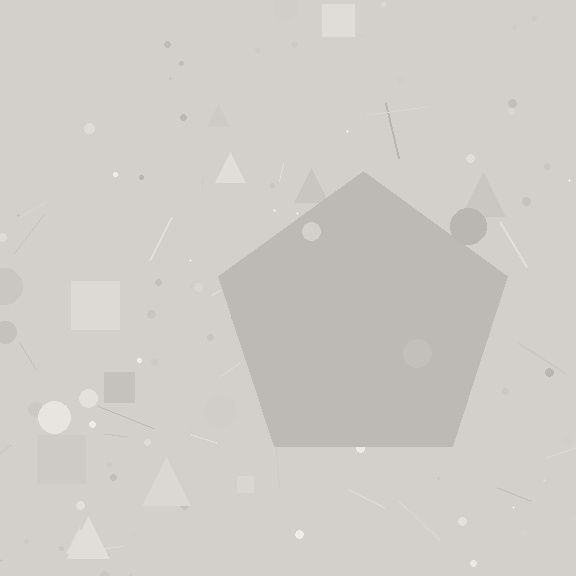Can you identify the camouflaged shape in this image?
The camouflaged shape is a pentagon.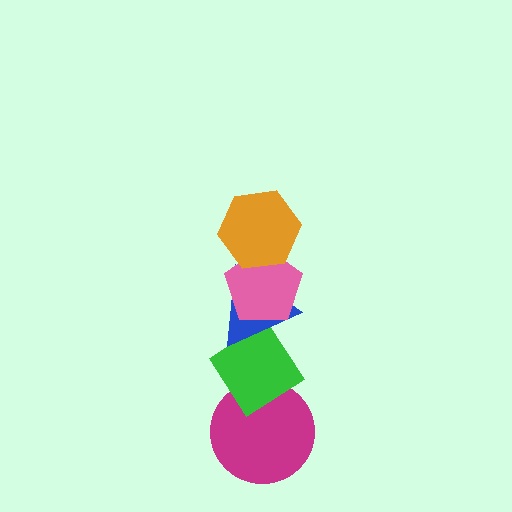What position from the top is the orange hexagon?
The orange hexagon is 1st from the top.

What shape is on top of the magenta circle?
The green diamond is on top of the magenta circle.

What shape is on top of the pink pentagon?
The orange hexagon is on top of the pink pentagon.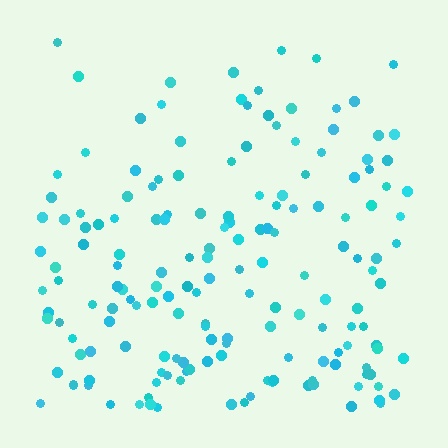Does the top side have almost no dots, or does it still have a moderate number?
Still a moderate number, just noticeably fewer than the bottom.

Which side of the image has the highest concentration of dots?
The bottom.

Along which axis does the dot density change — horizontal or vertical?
Vertical.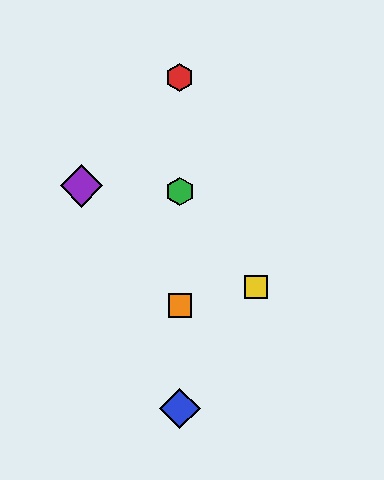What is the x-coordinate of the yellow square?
The yellow square is at x≈256.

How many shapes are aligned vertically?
4 shapes (the red hexagon, the blue diamond, the green hexagon, the orange square) are aligned vertically.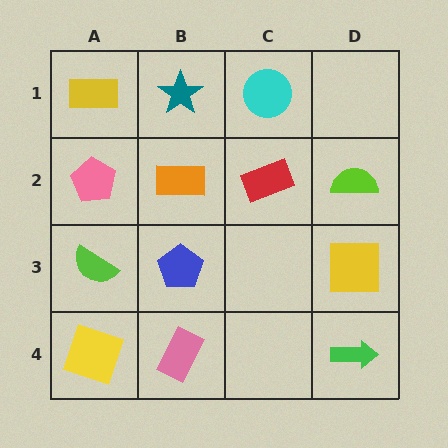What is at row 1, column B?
A teal star.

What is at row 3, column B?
A blue pentagon.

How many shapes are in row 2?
4 shapes.